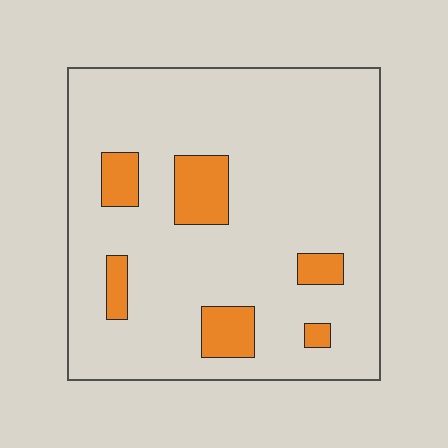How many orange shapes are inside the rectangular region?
6.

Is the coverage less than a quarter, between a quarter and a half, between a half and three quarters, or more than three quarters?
Less than a quarter.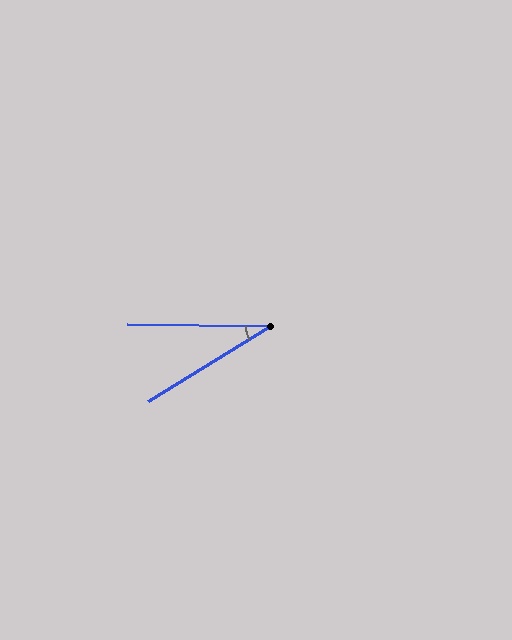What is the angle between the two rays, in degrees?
Approximately 32 degrees.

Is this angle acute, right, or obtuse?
It is acute.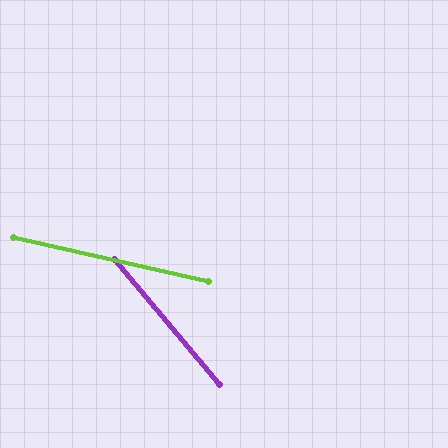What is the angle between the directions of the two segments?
Approximately 37 degrees.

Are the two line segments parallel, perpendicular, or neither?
Neither parallel nor perpendicular — they differ by about 37°.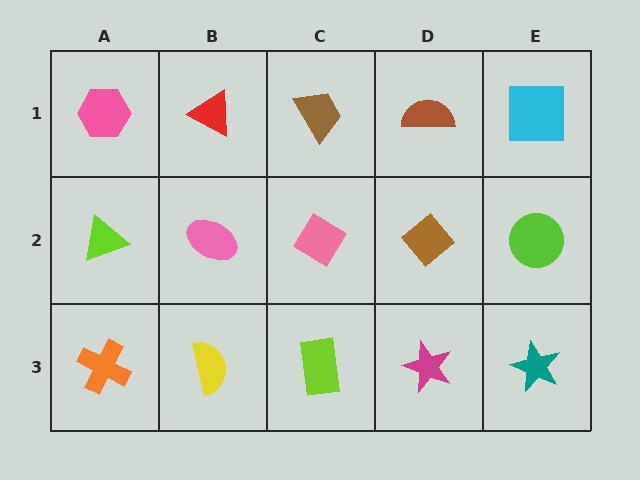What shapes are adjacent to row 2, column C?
A brown trapezoid (row 1, column C), a lime rectangle (row 3, column C), a pink ellipse (row 2, column B), a brown diamond (row 2, column D).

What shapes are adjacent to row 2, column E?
A cyan square (row 1, column E), a teal star (row 3, column E), a brown diamond (row 2, column D).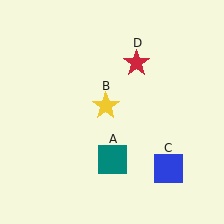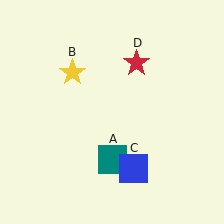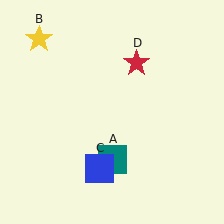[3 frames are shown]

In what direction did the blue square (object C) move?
The blue square (object C) moved left.